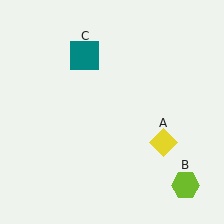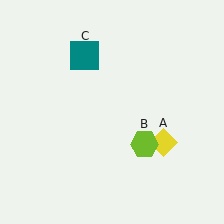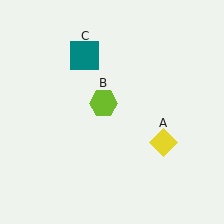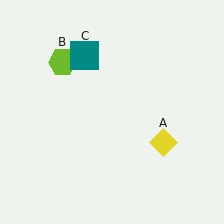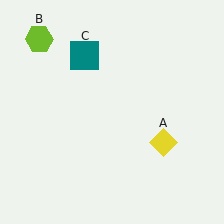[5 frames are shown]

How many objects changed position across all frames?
1 object changed position: lime hexagon (object B).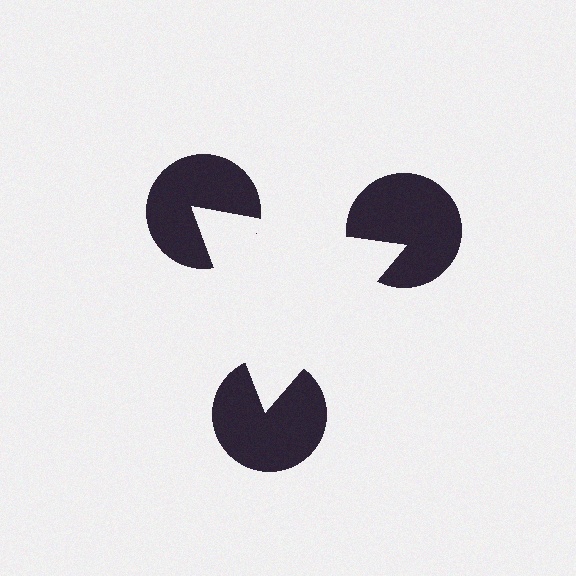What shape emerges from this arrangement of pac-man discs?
An illusory triangle — its edges are inferred from the aligned wedge cuts in the pac-man discs, not physically drawn.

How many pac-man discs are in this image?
There are 3 — one at each vertex of the illusory triangle.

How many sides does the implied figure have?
3 sides.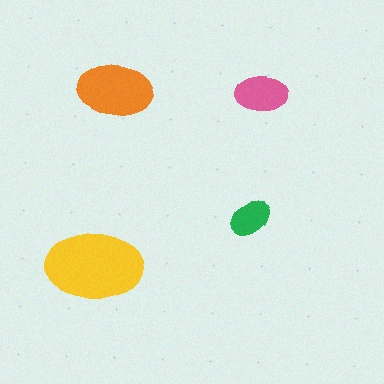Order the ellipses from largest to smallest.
the yellow one, the orange one, the pink one, the green one.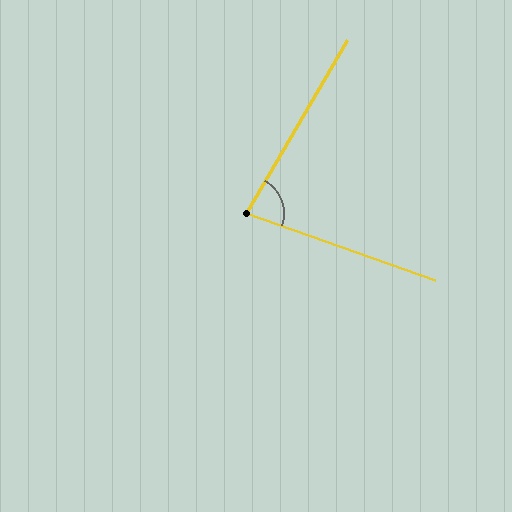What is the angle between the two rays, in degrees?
Approximately 79 degrees.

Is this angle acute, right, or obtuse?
It is acute.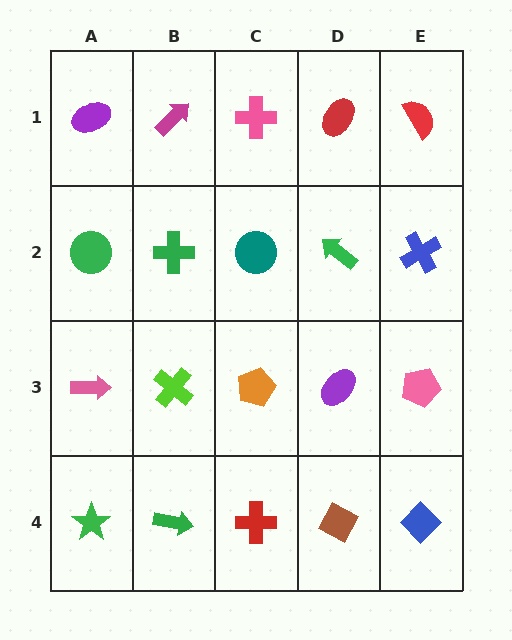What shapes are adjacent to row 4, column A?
A pink arrow (row 3, column A), a green arrow (row 4, column B).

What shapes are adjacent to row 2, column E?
A red semicircle (row 1, column E), a pink pentagon (row 3, column E), a green arrow (row 2, column D).